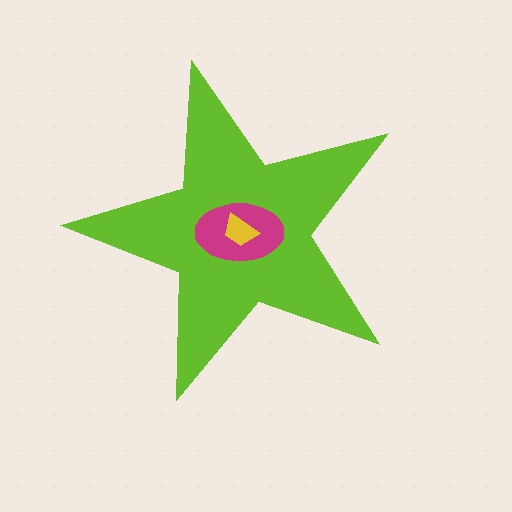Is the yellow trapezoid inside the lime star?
Yes.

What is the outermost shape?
The lime star.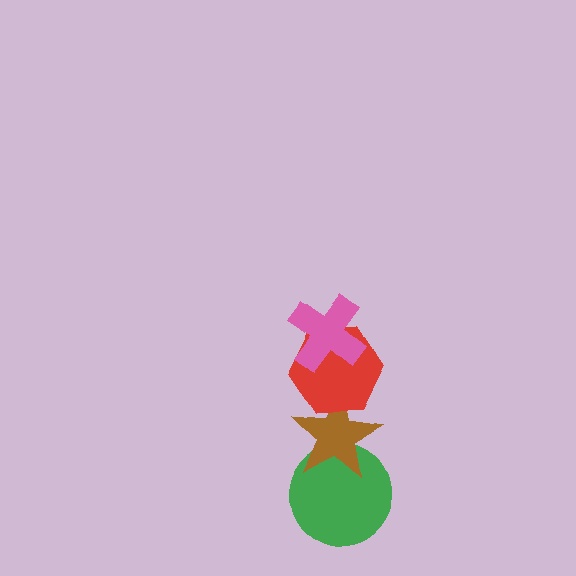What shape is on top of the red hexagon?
The pink cross is on top of the red hexagon.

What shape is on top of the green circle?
The brown star is on top of the green circle.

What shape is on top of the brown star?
The red hexagon is on top of the brown star.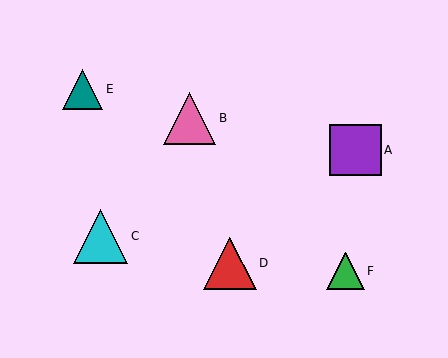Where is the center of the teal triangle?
The center of the teal triangle is at (82, 89).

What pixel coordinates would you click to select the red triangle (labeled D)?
Click at (230, 263) to select the red triangle D.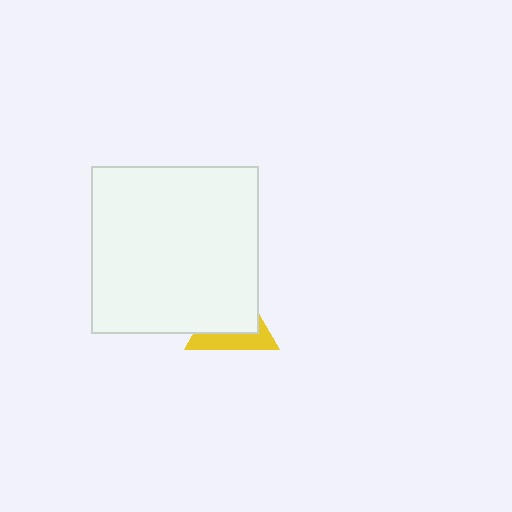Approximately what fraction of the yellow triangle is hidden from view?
Roughly 62% of the yellow triangle is hidden behind the white rectangle.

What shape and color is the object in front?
The object in front is a white rectangle.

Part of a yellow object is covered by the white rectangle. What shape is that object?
It is a triangle.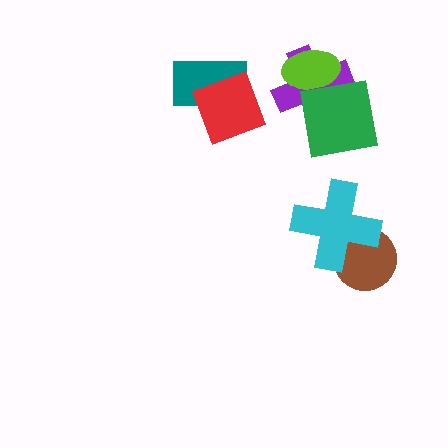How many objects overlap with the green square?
2 objects overlap with the green square.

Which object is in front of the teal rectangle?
The red diamond is in front of the teal rectangle.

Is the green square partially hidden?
Yes, it is partially covered by another shape.